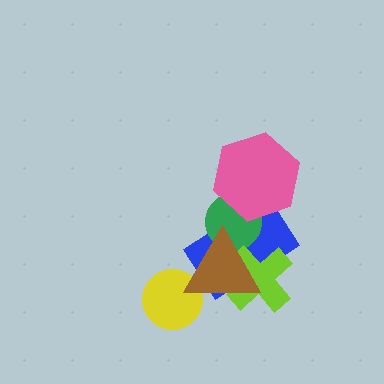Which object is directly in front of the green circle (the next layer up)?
The pink hexagon is directly in front of the green circle.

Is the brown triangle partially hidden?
No, no other shape covers it.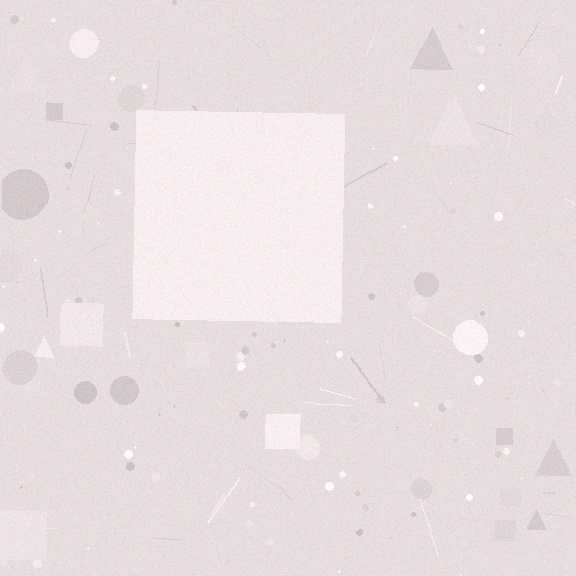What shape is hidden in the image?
A square is hidden in the image.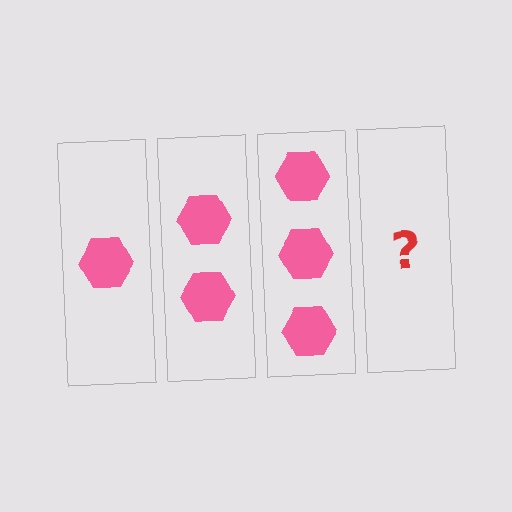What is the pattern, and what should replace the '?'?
The pattern is that each step adds one more hexagon. The '?' should be 4 hexagons.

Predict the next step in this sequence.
The next step is 4 hexagons.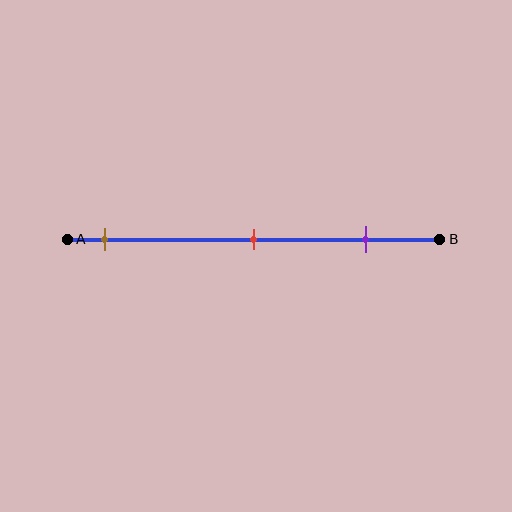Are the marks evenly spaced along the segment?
Yes, the marks are approximately evenly spaced.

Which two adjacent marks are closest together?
The red and purple marks are the closest adjacent pair.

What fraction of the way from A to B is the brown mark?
The brown mark is approximately 10% (0.1) of the way from A to B.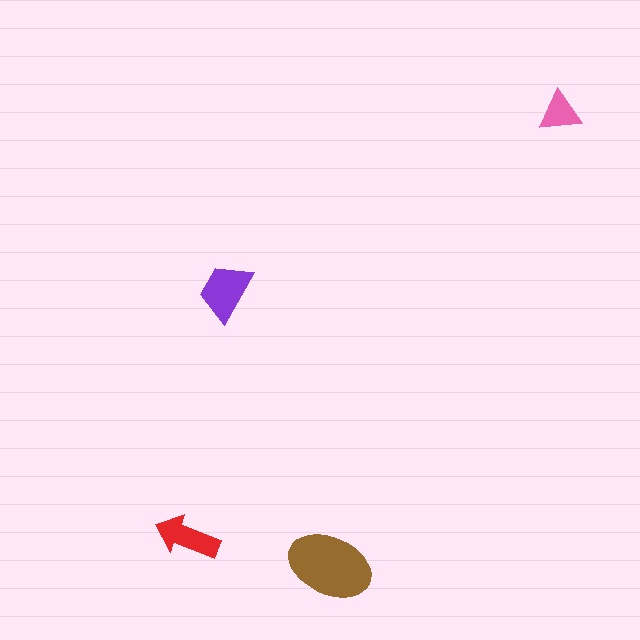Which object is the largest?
The brown ellipse.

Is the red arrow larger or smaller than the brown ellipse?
Smaller.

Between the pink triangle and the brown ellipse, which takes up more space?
The brown ellipse.